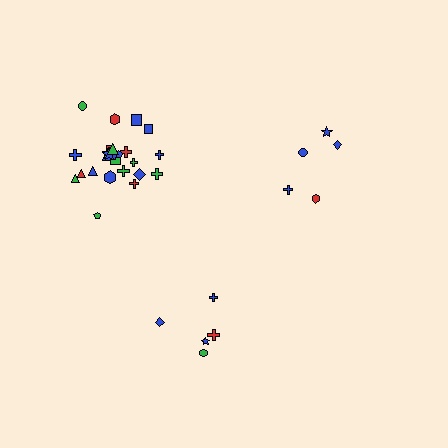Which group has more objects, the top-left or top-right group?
The top-left group.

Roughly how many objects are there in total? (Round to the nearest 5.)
Roughly 35 objects in total.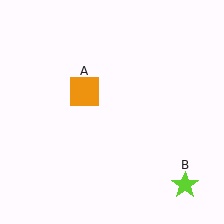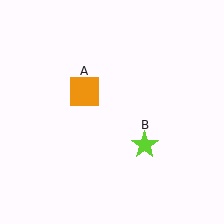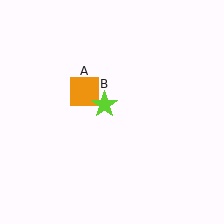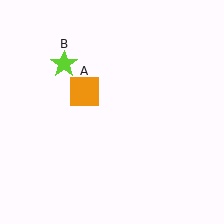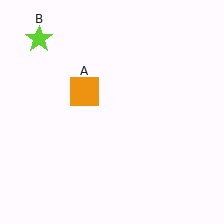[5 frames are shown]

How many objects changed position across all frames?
1 object changed position: lime star (object B).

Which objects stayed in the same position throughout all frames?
Orange square (object A) remained stationary.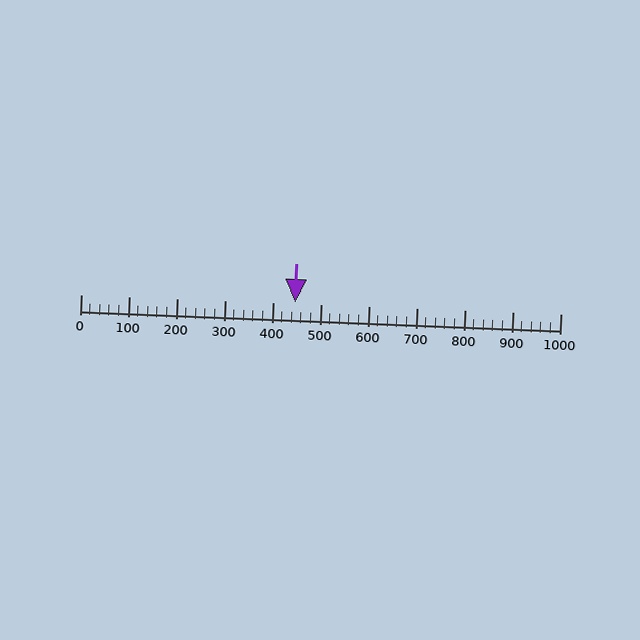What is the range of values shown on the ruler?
The ruler shows values from 0 to 1000.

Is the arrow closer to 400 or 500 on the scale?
The arrow is closer to 400.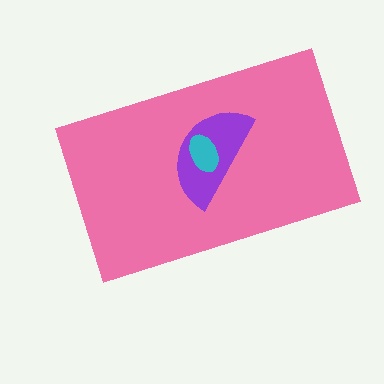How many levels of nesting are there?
3.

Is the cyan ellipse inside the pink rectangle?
Yes.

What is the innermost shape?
The cyan ellipse.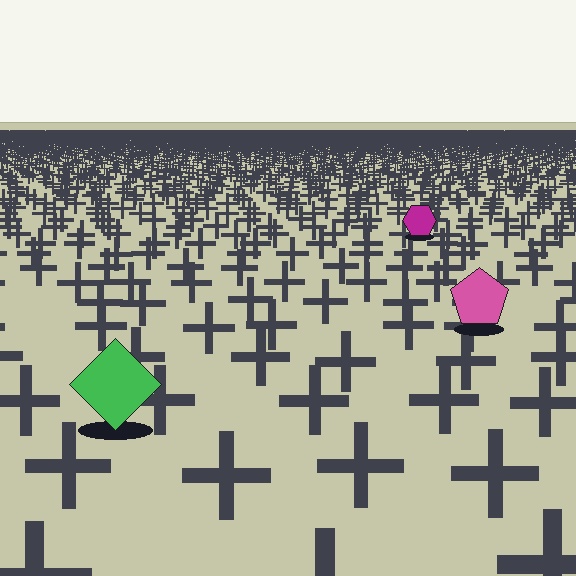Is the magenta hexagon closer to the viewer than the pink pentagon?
No. The pink pentagon is closer — you can tell from the texture gradient: the ground texture is coarser near it.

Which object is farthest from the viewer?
The magenta hexagon is farthest from the viewer. It appears smaller and the ground texture around it is denser.